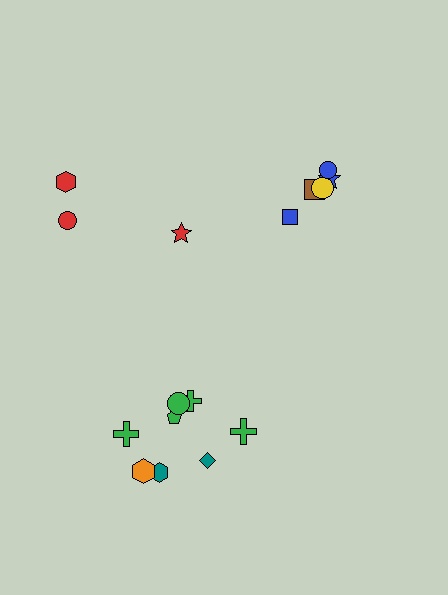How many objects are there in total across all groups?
There are 16 objects.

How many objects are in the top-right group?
There are 5 objects.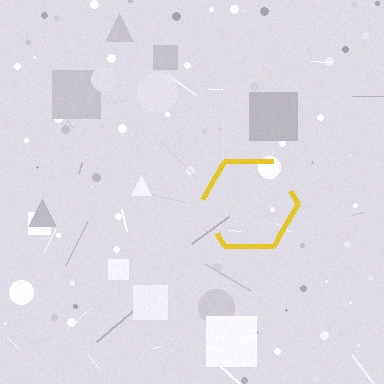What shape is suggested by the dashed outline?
The dashed outline suggests a hexagon.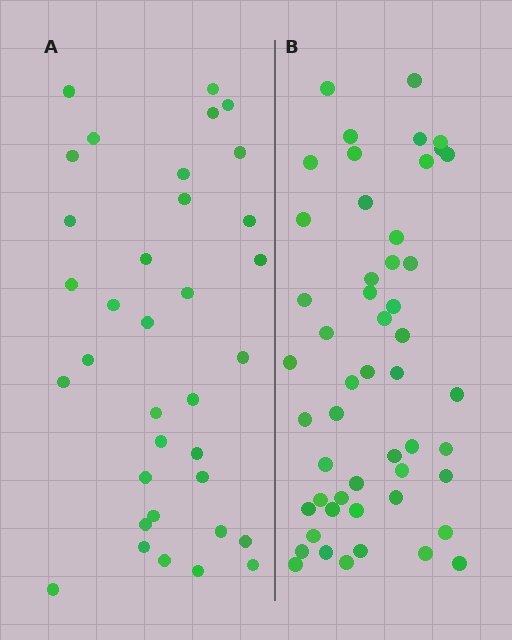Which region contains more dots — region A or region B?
Region B (the right region) has more dots.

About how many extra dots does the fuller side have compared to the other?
Region B has approximately 15 more dots than region A.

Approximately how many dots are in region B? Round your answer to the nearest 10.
About 50 dots. (The exact count is 51, which rounds to 50.)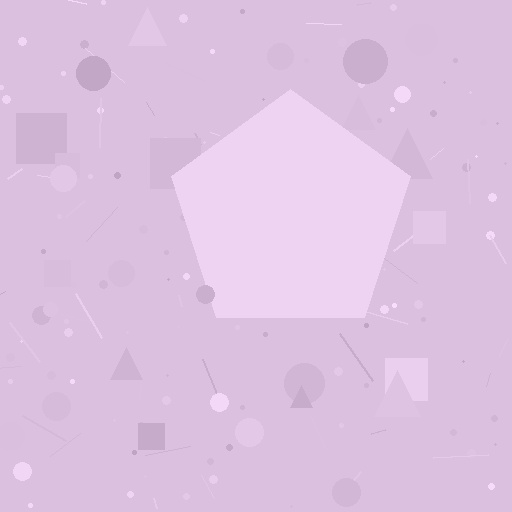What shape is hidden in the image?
A pentagon is hidden in the image.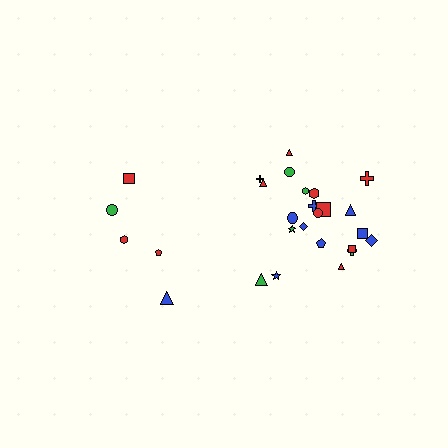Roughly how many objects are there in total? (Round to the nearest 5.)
Roughly 25 objects in total.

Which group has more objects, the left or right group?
The right group.